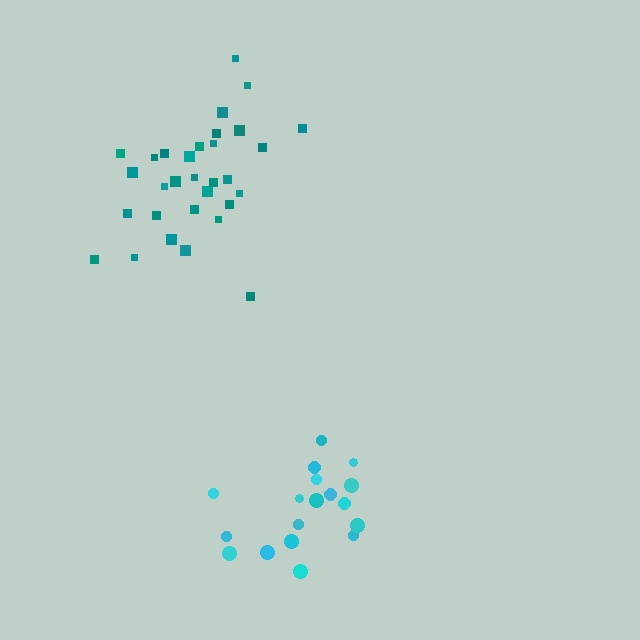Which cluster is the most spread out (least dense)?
Cyan.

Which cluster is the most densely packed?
Teal.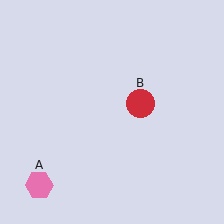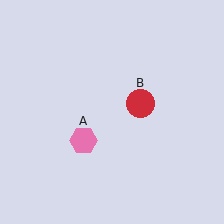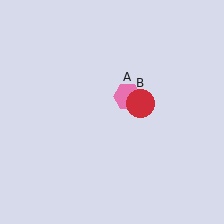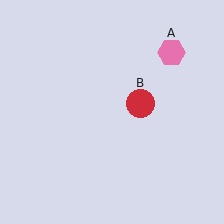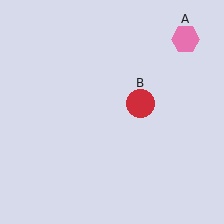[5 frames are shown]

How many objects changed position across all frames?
1 object changed position: pink hexagon (object A).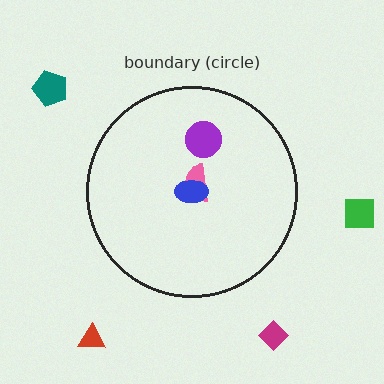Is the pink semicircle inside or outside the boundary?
Inside.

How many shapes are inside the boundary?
3 inside, 4 outside.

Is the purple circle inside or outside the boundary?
Inside.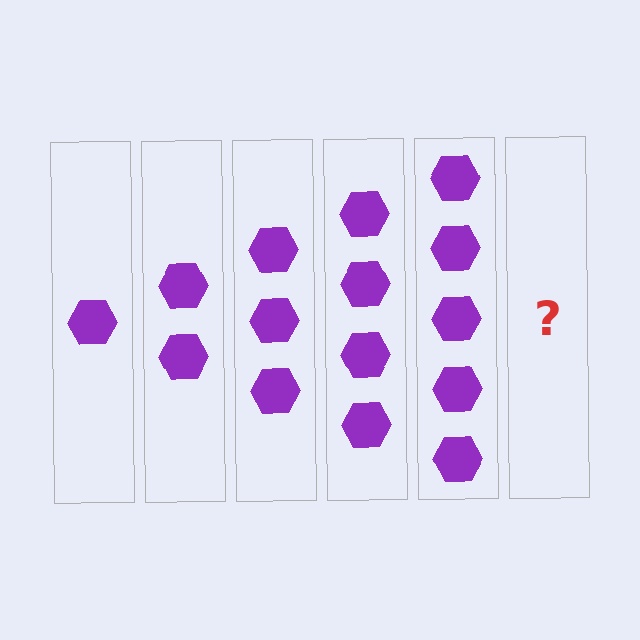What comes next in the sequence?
The next element should be 6 hexagons.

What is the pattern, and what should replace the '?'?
The pattern is that each step adds one more hexagon. The '?' should be 6 hexagons.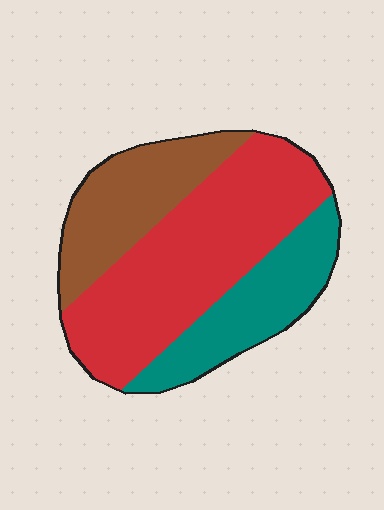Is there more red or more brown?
Red.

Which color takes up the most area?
Red, at roughly 50%.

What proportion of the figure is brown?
Brown covers roughly 25% of the figure.